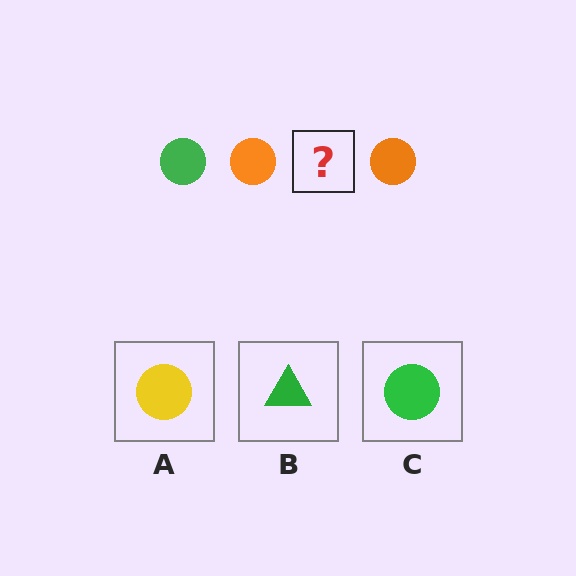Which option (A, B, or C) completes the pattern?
C.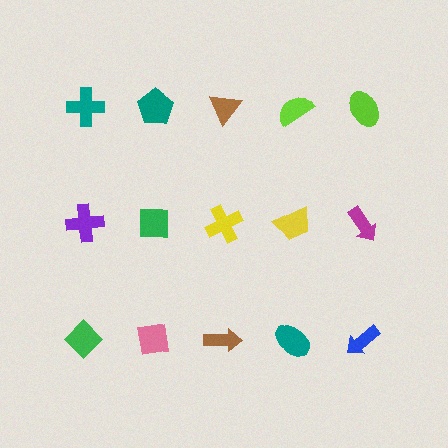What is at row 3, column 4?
A teal ellipse.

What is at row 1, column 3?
A brown triangle.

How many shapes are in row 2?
5 shapes.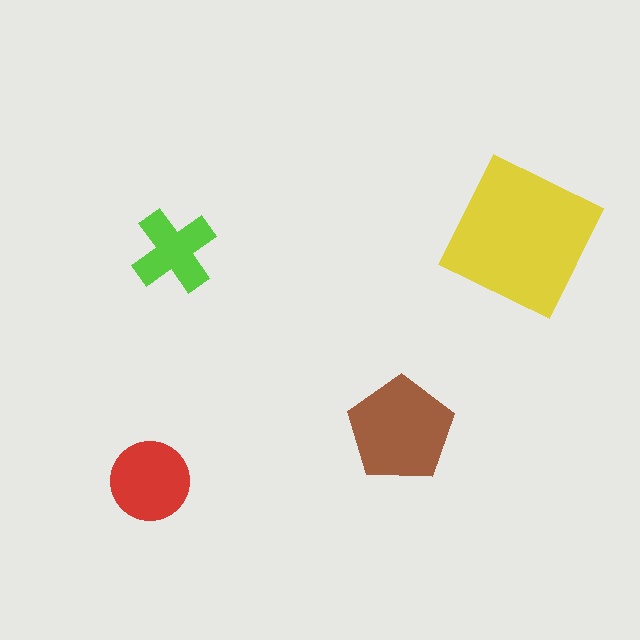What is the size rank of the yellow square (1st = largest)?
1st.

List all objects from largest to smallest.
The yellow square, the brown pentagon, the red circle, the lime cross.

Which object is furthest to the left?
The red circle is leftmost.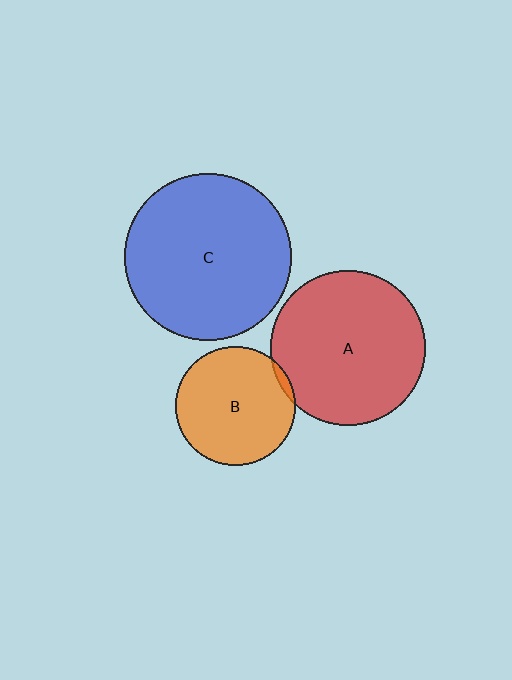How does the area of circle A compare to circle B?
Approximately 1.7 times.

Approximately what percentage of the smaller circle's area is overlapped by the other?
Approximately 5%.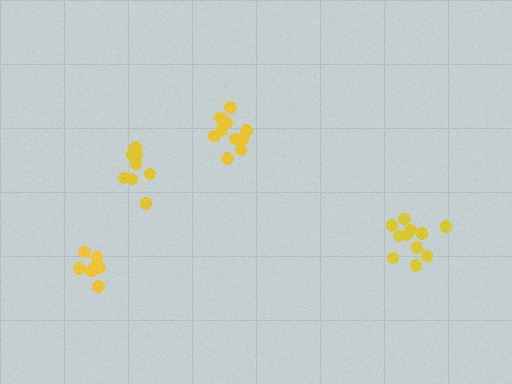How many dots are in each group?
Group 1: 11 dots, Group 2: 8 dots, Group 3: 10 dots, Group 4: 8 dots (37 total).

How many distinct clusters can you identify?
There are 4 distinct clusters.